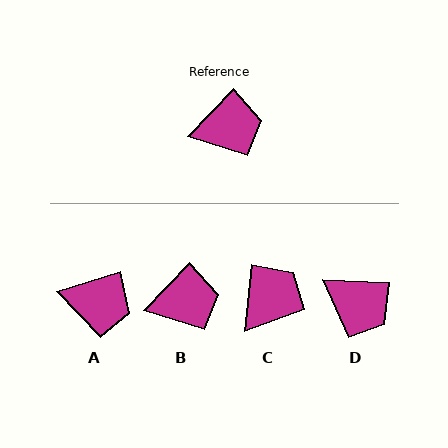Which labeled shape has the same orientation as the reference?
B.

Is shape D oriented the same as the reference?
No, it is off by about 49 degrees.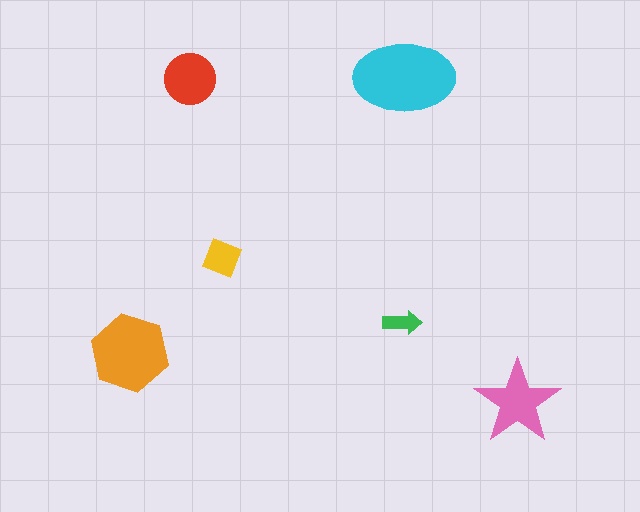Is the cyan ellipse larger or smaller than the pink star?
Larger.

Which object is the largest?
The cyan ellipse.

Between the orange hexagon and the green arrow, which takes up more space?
The orange hexagon.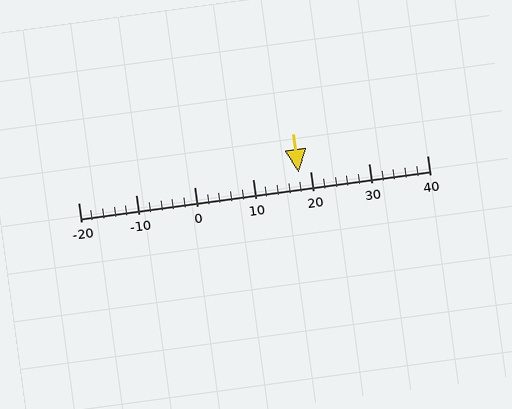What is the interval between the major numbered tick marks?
The major tick marks are spaced 10 units apart.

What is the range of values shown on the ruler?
The ruler shows values from -20 to 40.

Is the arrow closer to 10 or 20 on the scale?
The arrow is closer to 20.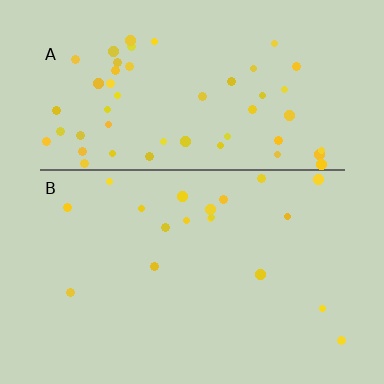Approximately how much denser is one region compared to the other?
Approximately 3.0× — region A over region B.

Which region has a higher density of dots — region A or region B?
A (the top).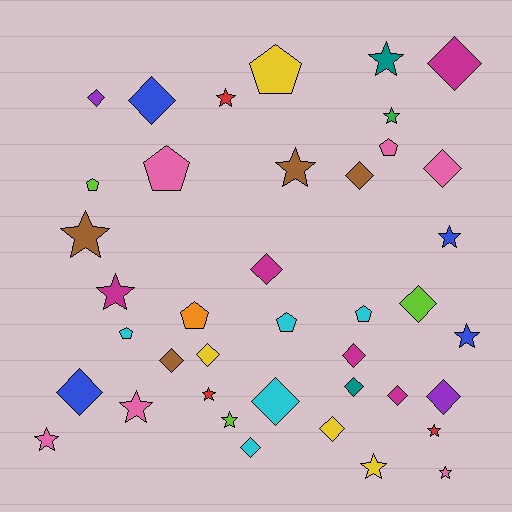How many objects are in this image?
There are 40 objects.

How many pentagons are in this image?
There are 8 pentagons.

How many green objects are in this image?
There is 1 green object.